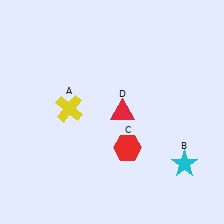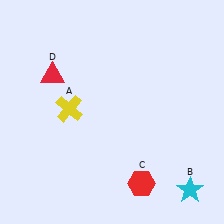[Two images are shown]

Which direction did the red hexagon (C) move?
The red hexagon (C) moved down.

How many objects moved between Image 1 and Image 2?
3 objects moved between the two images.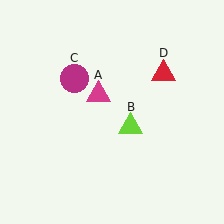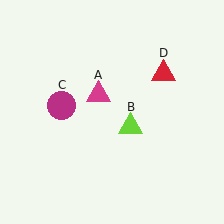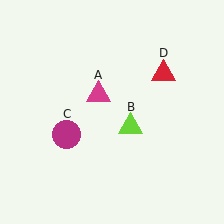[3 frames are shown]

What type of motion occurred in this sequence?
The magenta circle (object C) rotated counterclockwise around the center of the scene.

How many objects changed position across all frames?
1 object changed position: magenta circle (object C).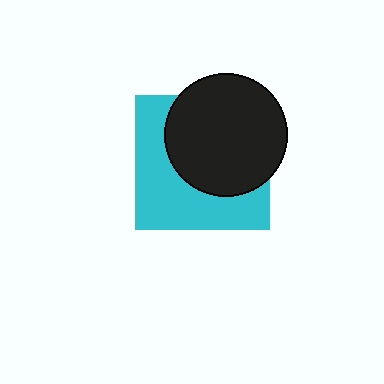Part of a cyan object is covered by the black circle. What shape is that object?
It is a square.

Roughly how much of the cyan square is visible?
About half of it is visible (roughly 47%).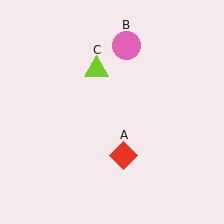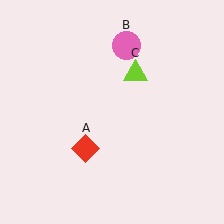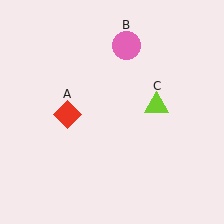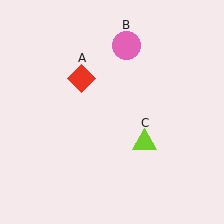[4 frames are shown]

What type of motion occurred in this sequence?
The red diamond (object A), lime triangle (object C) rotated clockwise around the center of the scene.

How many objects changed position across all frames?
2 objects changed position: red diamond (object A), lime triangle (object C).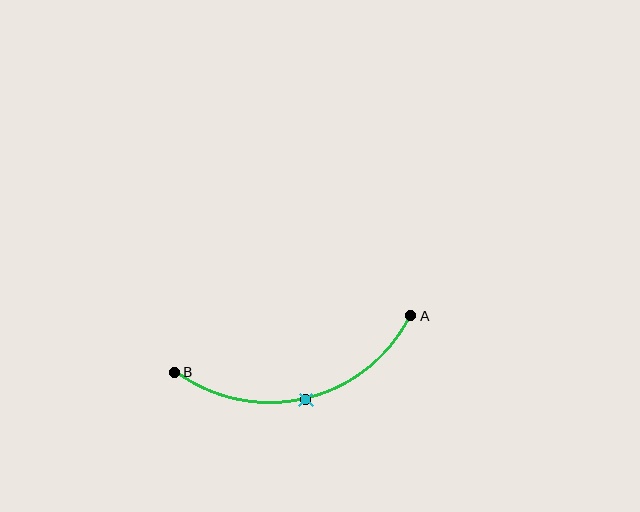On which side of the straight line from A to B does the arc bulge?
The arc bulges below the straight line connecting A and B.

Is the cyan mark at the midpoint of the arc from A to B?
Yes. The cyan mark lies on the arc at equal arc-length from both A and B — it is the arc midpoint.